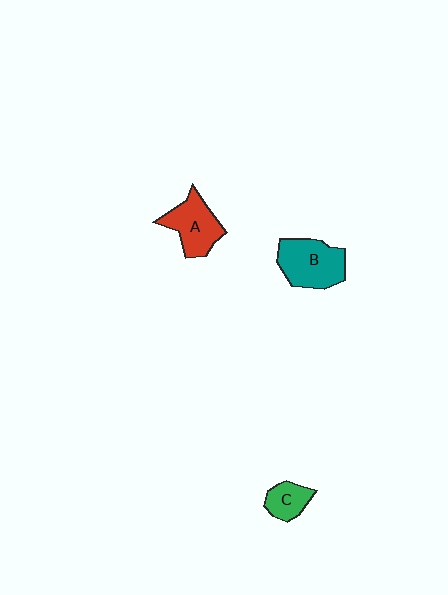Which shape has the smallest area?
Shape C (green).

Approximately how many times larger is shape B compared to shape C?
Approximately 2.1 times.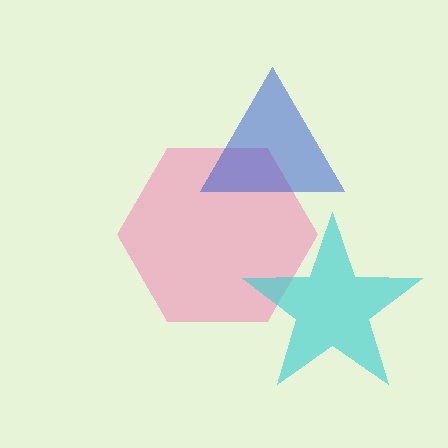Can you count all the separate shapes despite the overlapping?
Yes, there are 3 separate shapes.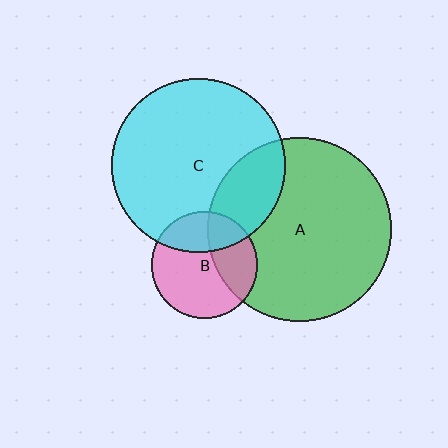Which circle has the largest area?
Circle A (green).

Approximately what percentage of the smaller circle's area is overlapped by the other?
Approximately 25%.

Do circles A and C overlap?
Yes.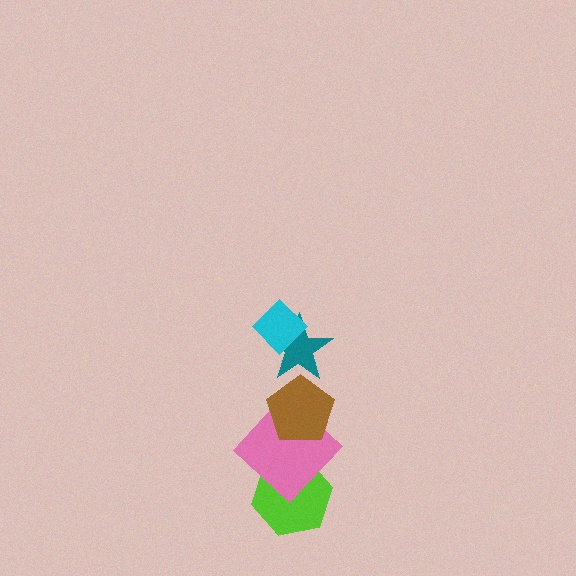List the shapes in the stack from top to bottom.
From top to bottom: the cyan diamond, the teal star, the brown pentagon, the pink diamond, the lime hexagon.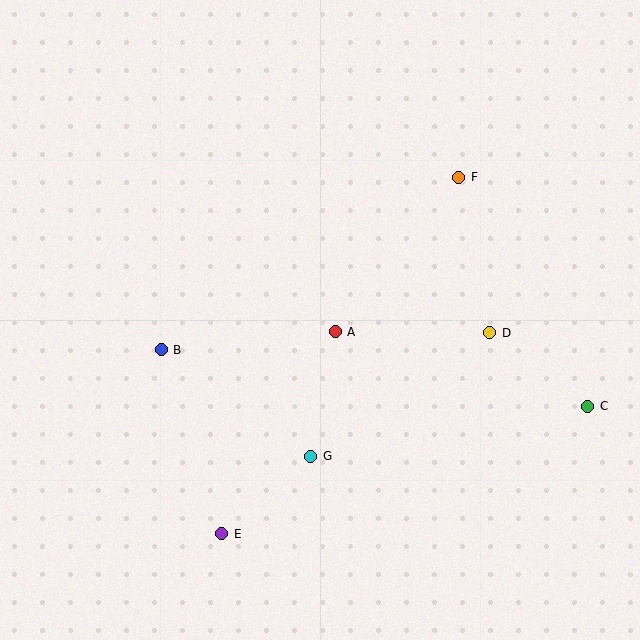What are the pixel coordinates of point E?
Point E is at (222, 534).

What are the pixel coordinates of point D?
Point D is at (490, 333).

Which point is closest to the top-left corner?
Point B is closest to the top-left corner.